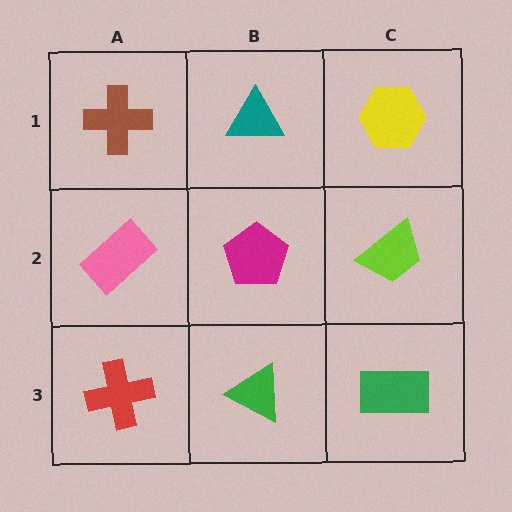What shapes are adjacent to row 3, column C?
A lime trapezoid (row 2, column C), a green triangle (row 3, column B).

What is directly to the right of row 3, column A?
A green triangle.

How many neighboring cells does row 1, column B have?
3.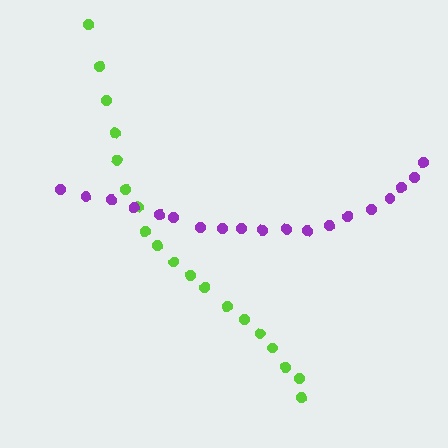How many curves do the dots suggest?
There are 2 distinct paths.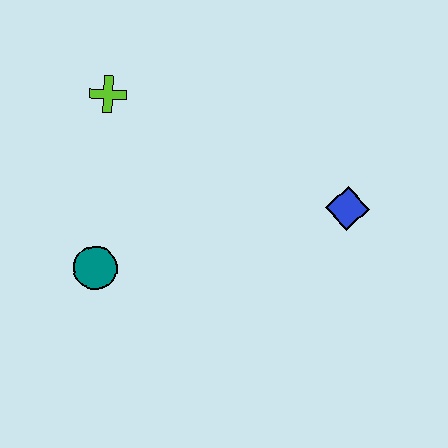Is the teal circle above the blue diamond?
No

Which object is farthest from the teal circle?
The blue diamond is farthest from the teal circle.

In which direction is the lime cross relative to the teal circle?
The lime cross is above the teal circle.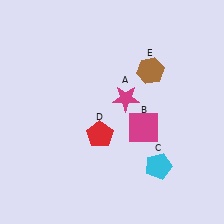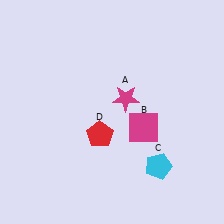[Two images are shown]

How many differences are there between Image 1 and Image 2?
There is 1 difference between the two images.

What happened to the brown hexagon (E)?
The brown hexagon (E) was removed in Image 2. It was in the top-right area of Image 1.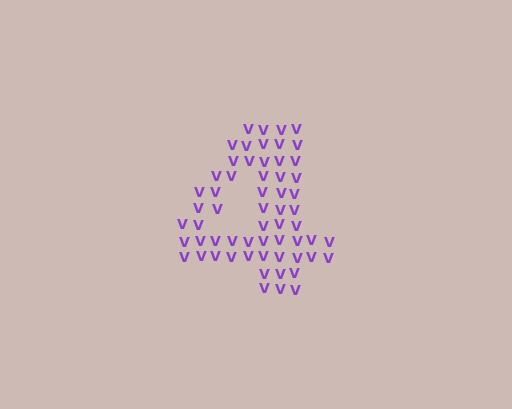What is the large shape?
The large shape is the digit 4.